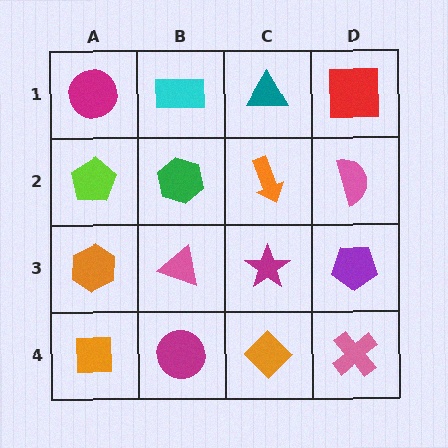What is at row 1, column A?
A magenta circle.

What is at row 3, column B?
A pink triangle.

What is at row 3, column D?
A purple pentagon.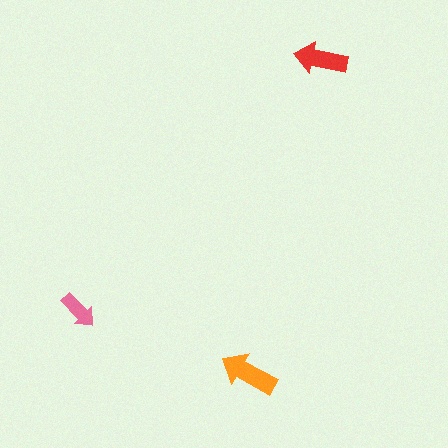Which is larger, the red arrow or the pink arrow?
The red one.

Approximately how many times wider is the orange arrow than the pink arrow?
About 1.5 times wider.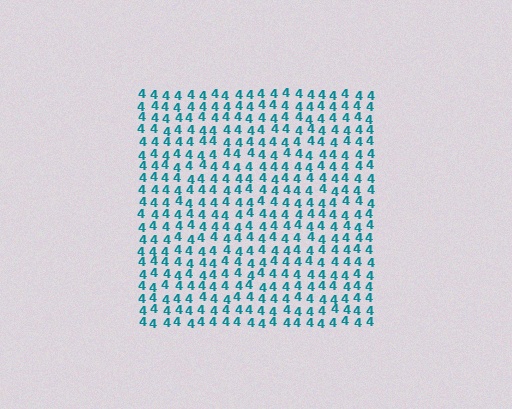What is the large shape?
The large shape is a square.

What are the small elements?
The small elements are digit 4's.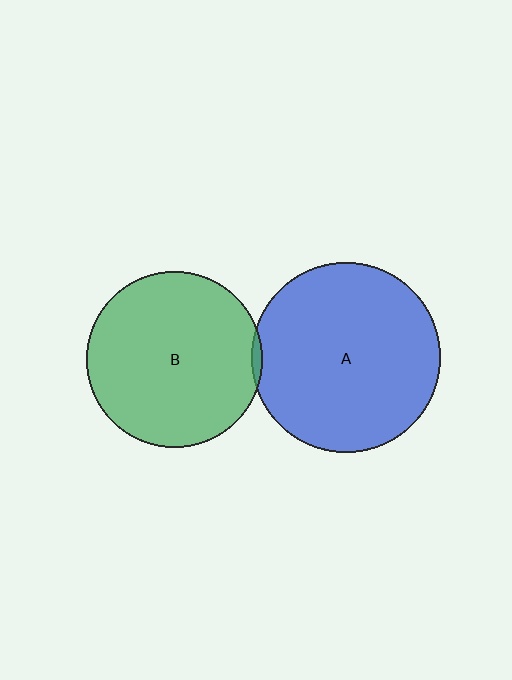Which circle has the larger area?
Circle A (blue).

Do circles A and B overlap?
Yes.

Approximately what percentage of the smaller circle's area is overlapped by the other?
Approximately 5%.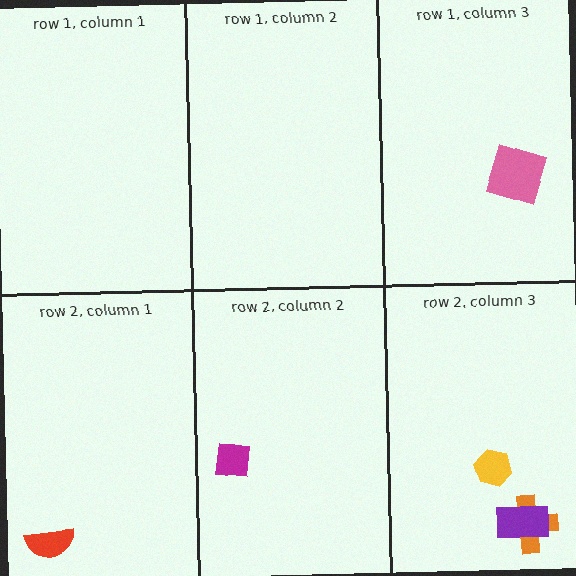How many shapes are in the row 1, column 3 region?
1.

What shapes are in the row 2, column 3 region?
The orange cross, the yellow hexagon, the purple rectangle.